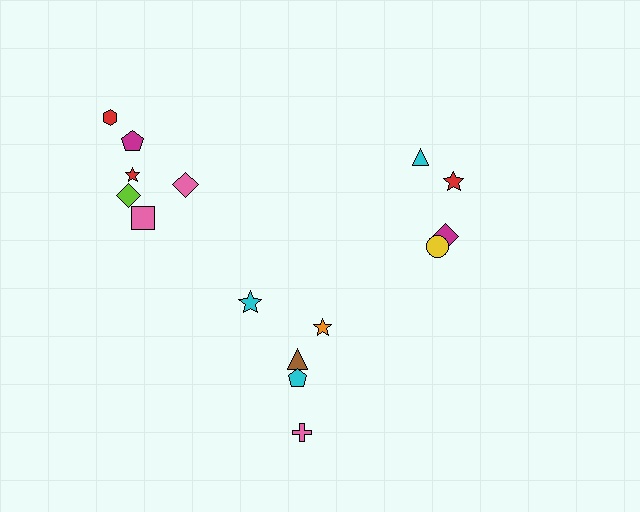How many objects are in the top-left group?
There are 6 objects.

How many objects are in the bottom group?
There are 5 objects.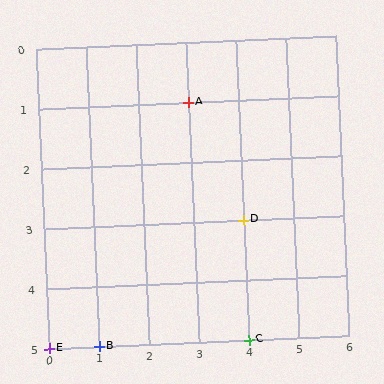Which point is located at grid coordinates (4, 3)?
Point D is at (4, 3).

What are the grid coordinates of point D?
Point D is at grid coordinates (4, 3).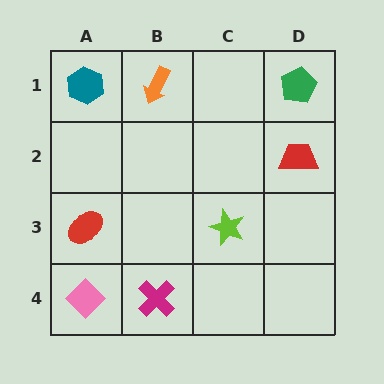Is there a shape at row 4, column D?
No, that cell is empty.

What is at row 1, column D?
A green pentagon.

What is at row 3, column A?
A red ellipse.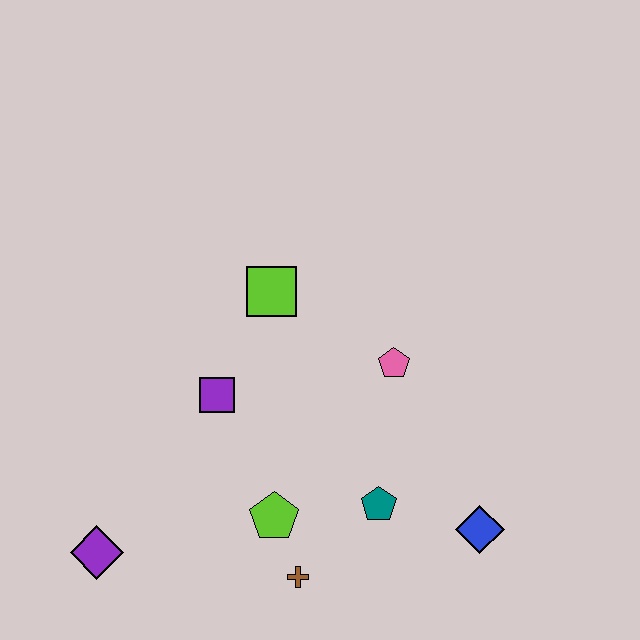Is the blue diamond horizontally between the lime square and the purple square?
No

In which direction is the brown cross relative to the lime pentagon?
The brown cross is below the lime pentagon.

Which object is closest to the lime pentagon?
The brown cross is closest to the lime pentagon.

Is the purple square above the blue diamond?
Yes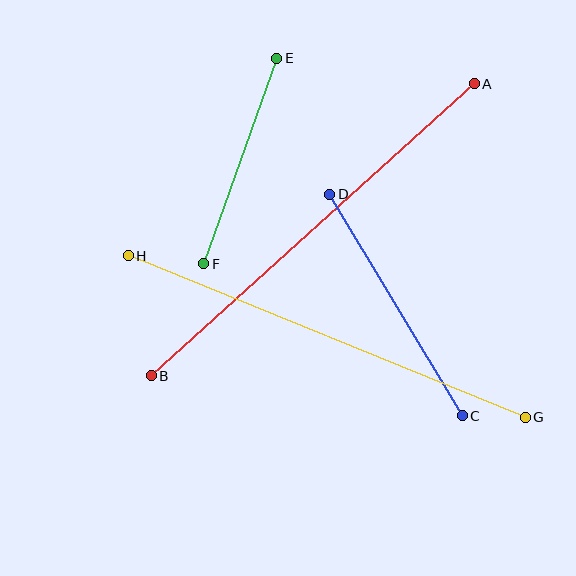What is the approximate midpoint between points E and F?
The midpoint is at approximately (240, 161) pixels.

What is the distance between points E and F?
The distance is approximately 218 pixels.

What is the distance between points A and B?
The distance is approximately 435 pixels.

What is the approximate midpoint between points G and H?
The midpoint is at approximately (327, 336) pixels.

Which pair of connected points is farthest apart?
Points A and B are farthest apart.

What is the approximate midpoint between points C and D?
The midpoint is at approximately (396, 305) pixels.